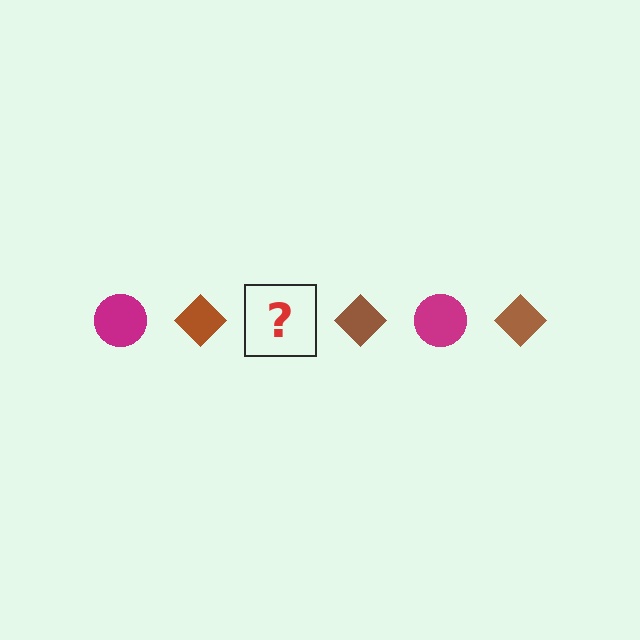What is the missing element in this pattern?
The missing element is a magenta circle.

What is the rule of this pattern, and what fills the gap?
The rule is that the pattern alternates between magenta circle and brown diamond. The gap should be filled with a magenta circle.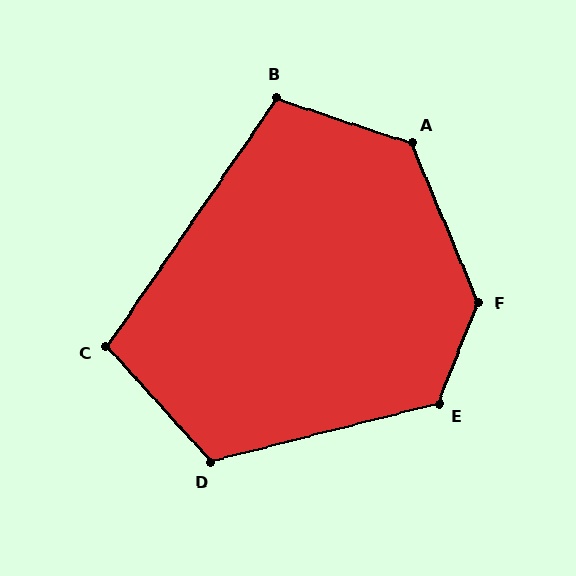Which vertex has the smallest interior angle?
C, at approximately 104 degrees.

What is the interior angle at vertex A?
Approximately 131 degrees (obtuse).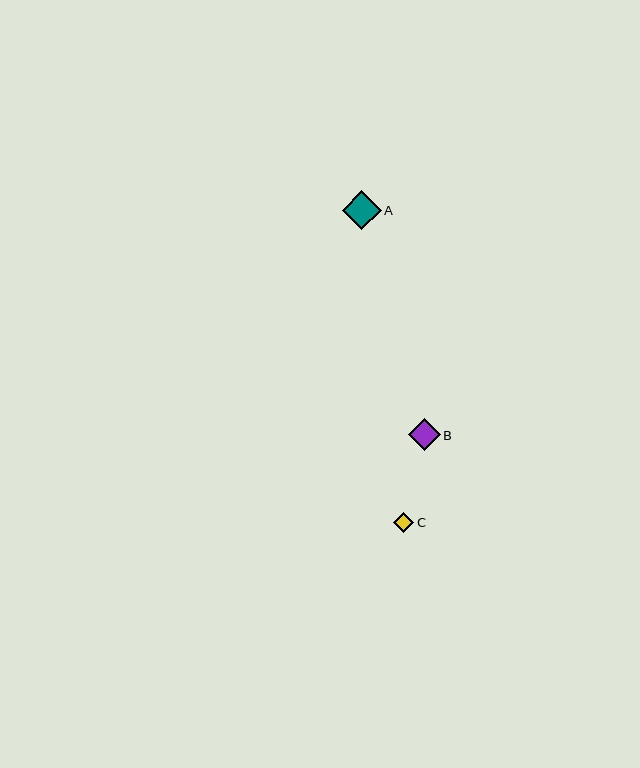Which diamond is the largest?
Diamond A is the largest with a size of approximately 39 pixels.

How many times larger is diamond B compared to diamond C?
Diamond B is approximately 1.6 times the size of diamond C.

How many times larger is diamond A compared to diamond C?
Diamond A is approximately 1.9 times the size of diamond C.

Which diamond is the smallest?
Diamond C is the smallest with a size of approximately 20 pixels.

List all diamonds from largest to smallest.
From largest to smallest: A, B, C.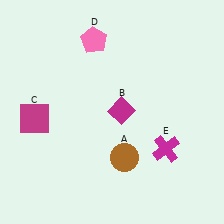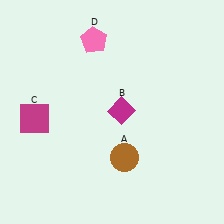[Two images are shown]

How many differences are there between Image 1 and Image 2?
There is 1 difference between the two images.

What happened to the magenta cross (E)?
The magenta cross (E) was removed in Image 2. It was in the bottom-right area of Image 1.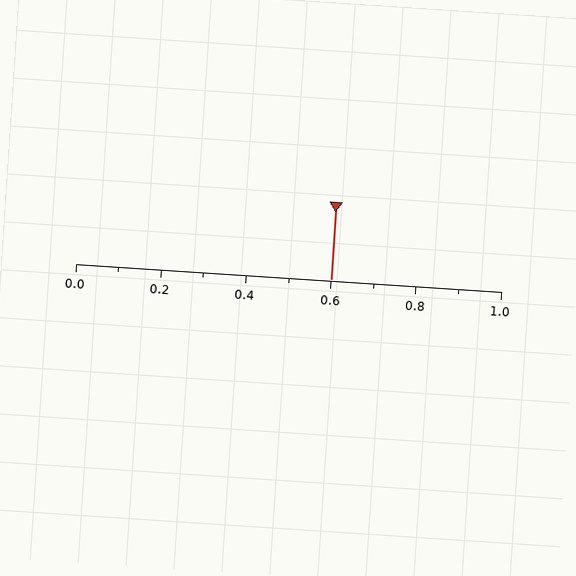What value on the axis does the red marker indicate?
The marker indicates approximately 0.6.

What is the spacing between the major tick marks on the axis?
The major ticks are spaced 0.2 apart.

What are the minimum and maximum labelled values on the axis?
The axis runs from 0.0 to 1.0.